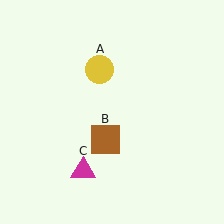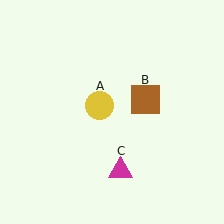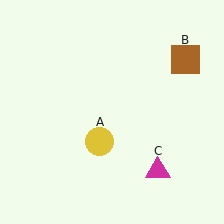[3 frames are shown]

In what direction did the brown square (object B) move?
The brown square (object B) moved up and to the right.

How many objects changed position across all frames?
3 objects changed position: yellow circle (object A), brown square (object B), magenta triangle (object C).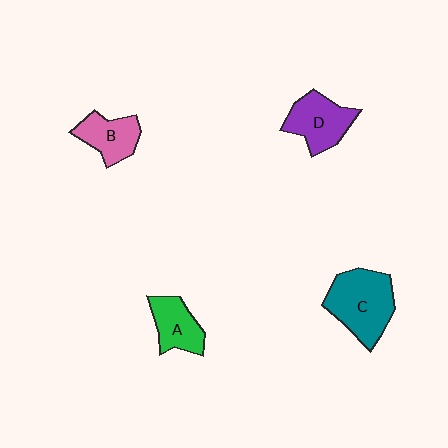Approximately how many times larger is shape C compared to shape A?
Approximately 1.7 times.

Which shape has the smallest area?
Shape A (green).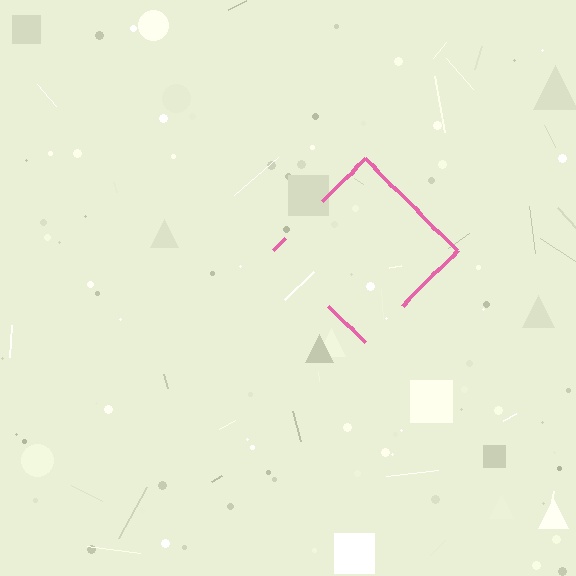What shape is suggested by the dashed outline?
The dashed outline suggests a diamond.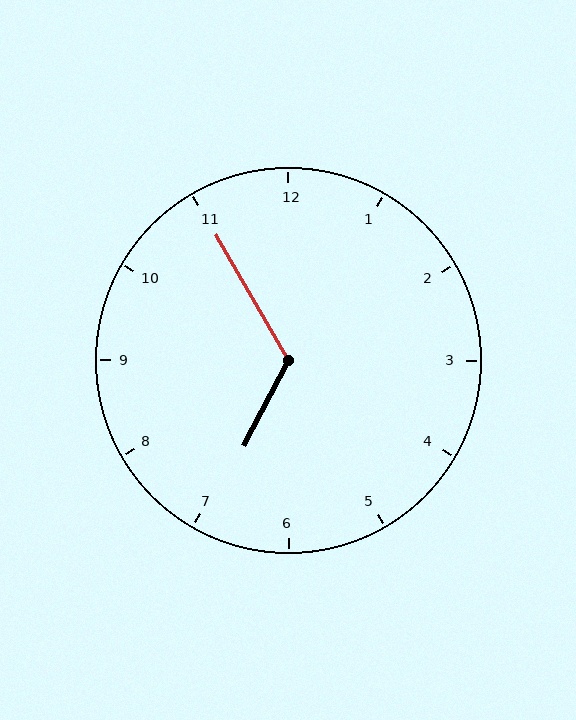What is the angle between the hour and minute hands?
Approximately 122 degrees.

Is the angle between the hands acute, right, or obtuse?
It is obtuse.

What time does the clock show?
6:55.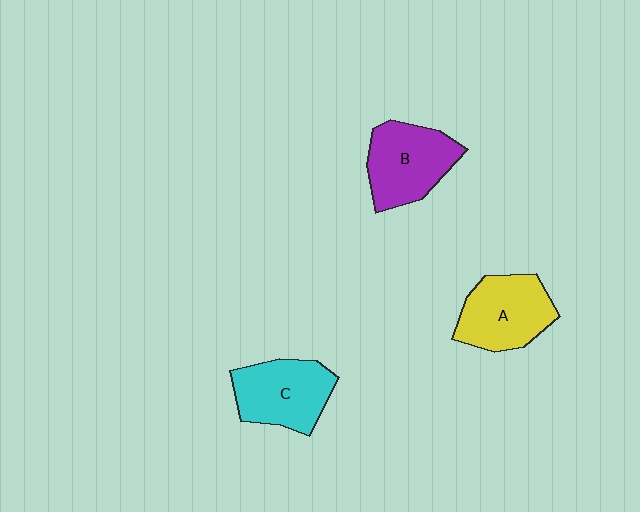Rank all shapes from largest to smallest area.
From largest to smallest: B (purple), A (yellow), C (cyan).